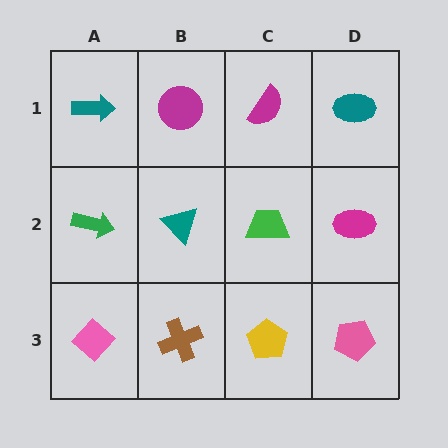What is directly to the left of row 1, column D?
A magenta semicircle.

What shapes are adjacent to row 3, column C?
A green trapezoid (row 2, column C), a brown cross (row 3, column B), a pink pentagon (row 3, column D).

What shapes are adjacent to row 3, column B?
A teal triangle (row 2, column B), a pink diamond (row 3, column A), a yellow pentagon (row 3, column C).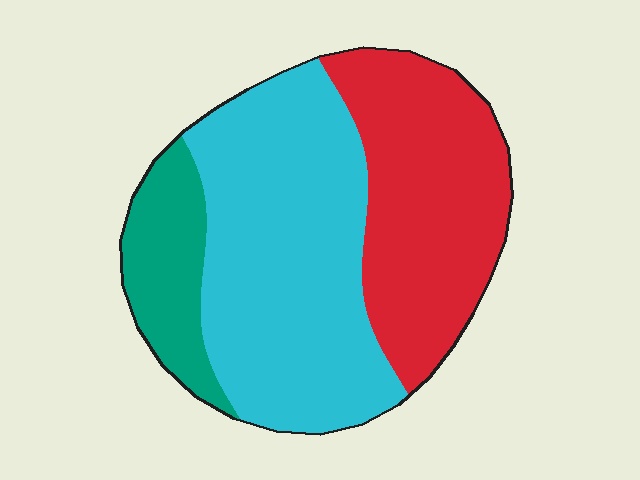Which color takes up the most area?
Cyan, at roughly 50%.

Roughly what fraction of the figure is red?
Red covers about 35% of the figure.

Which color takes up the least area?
Teal, at roughly 15%.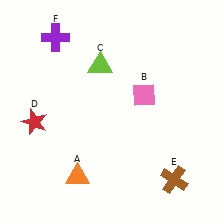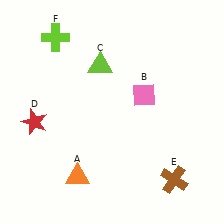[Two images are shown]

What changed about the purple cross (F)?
In Image 1, F is purple. In Image 2, it changed to lime.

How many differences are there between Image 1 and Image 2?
There is 1 difference between the two images.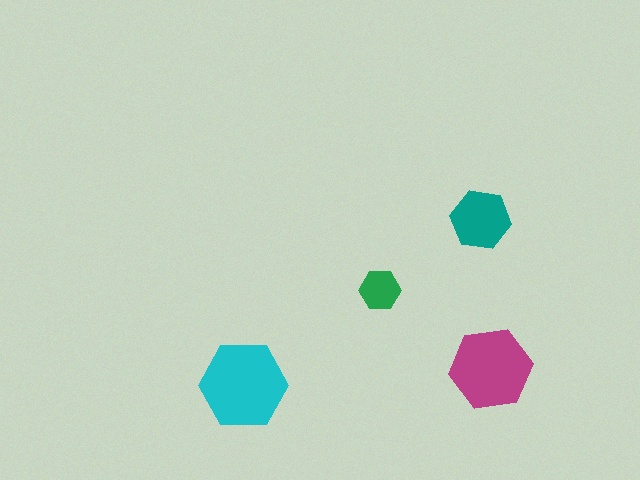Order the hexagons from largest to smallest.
the cyan one, the magenta one, the teal one, the green one.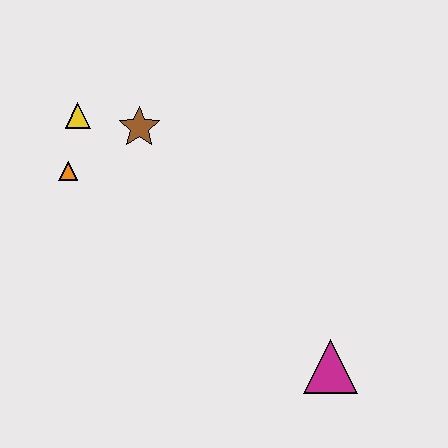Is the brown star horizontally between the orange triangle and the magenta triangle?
Yes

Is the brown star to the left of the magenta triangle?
Yes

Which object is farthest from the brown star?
The magenta triangle is farthest from the brown star.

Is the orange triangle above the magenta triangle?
Yes